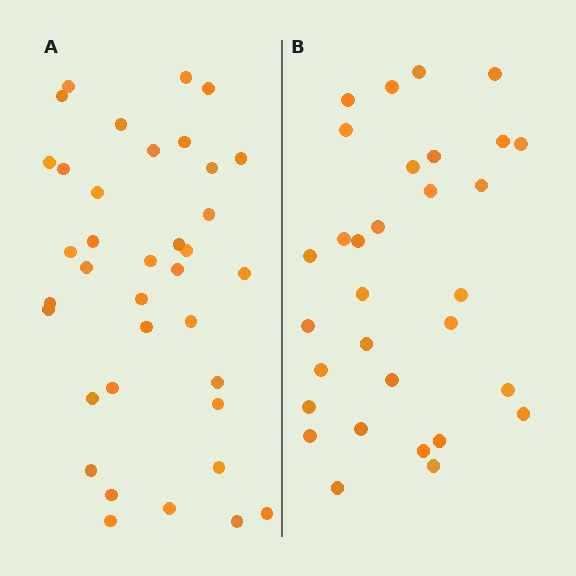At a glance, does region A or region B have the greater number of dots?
Region A (the left region) has more dots.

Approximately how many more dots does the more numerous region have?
Region A has about 6 more dots than region B.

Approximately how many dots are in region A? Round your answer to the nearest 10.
About 40 dots. (The exact count is 37, which rounds to 40.)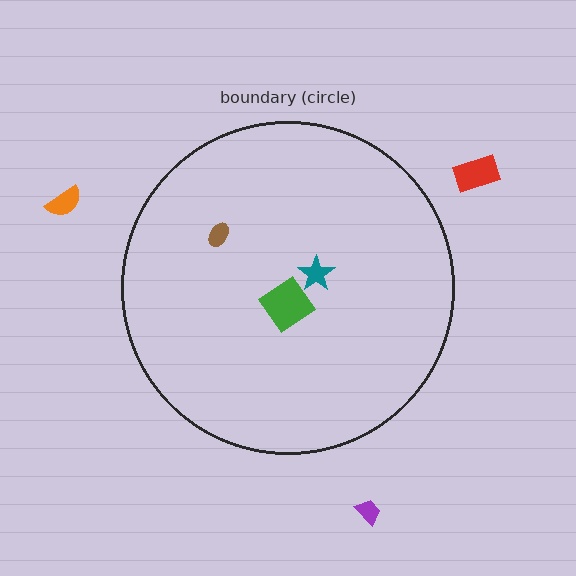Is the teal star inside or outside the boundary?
Inside.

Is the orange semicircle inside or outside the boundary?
Outside.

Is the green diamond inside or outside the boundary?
Inside.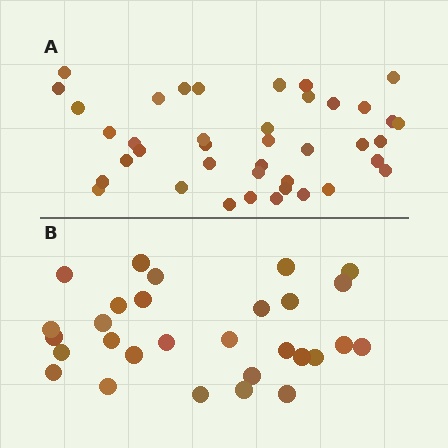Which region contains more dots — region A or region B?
Region A (the top region) has more dots.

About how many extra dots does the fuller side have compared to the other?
Region A has roughly 12 or so more dots than region B.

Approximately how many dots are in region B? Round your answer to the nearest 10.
About 30 dots. (The exact count is 29, which rounds to 30.)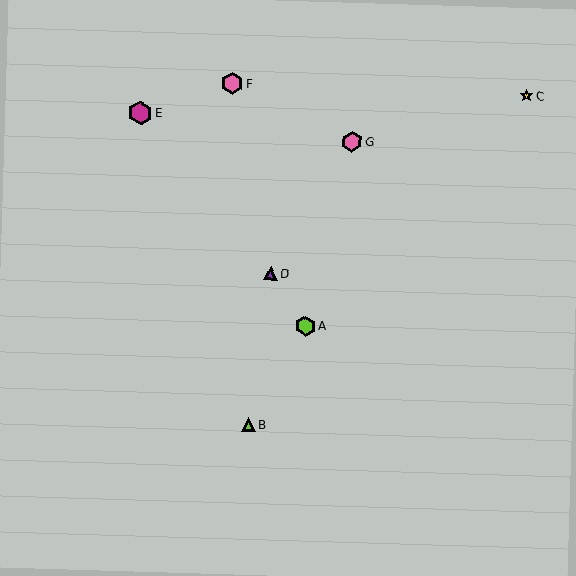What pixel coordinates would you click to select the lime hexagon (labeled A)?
Click at (305, 326) to select the lime hexagon A.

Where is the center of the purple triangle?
The center of the purple triangle is at (271, 273).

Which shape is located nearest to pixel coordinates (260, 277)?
The purple triangle (labeled D) at (271, 273) is nearest to that location.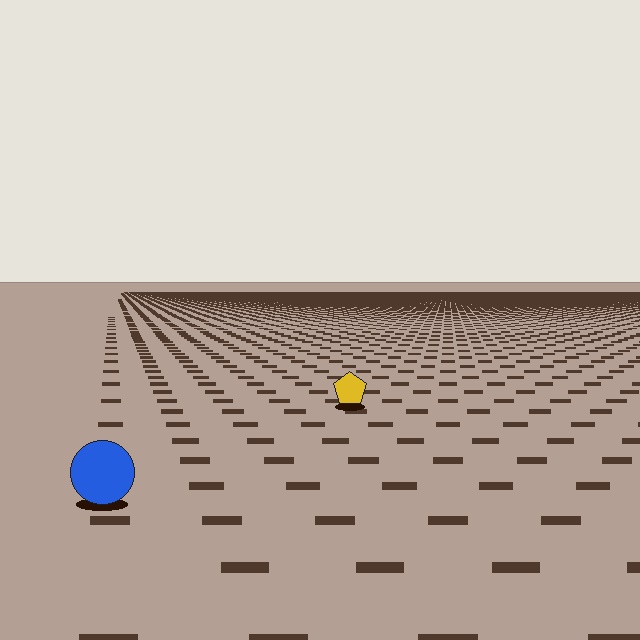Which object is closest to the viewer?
The blue circle is closest. The texture marks near it are larger and more spread out.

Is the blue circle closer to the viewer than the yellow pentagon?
Yes. The blue circle is closer — you can tell from the texture gradient: the ground texture is coarser near it.